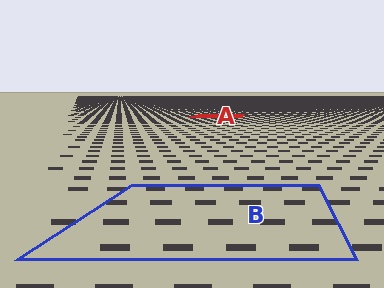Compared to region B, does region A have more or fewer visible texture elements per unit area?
Region A has more texture elements per unit area — they are packed more densely because it is farther away.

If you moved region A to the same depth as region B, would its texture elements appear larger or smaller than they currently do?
They would appear larger. At a closer depth, the same texture elements are projected at a bigger on-screen size.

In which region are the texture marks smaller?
The texture marks are smaller in region A, because it is farther away.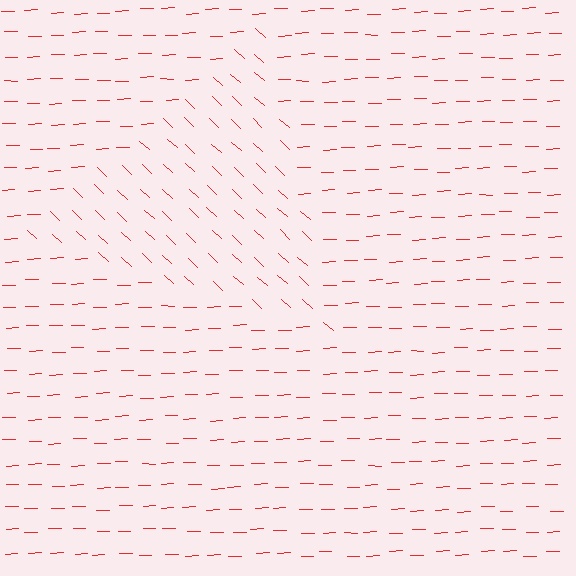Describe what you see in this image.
The image is filled with small red line segments. A triangle region in the image has lines oriented differently from the surrounding lines, creating a visible texture boundary.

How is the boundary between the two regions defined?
The boundary is defined purely by a change in line orientation (approximately 45 degrees difference). All lines are the same color and thickness.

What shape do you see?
I see a triangle.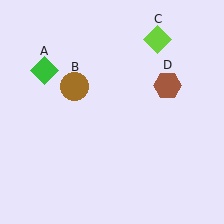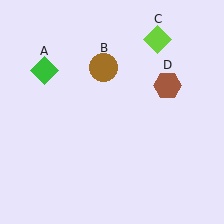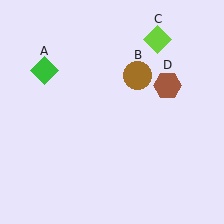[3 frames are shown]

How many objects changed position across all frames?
1 object changed position: brown circle (object B).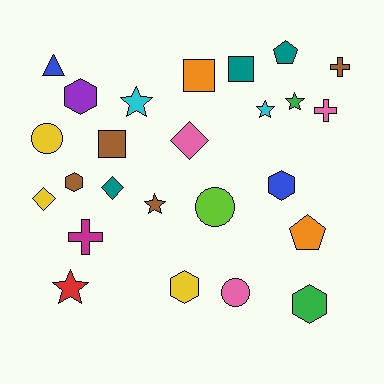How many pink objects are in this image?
There are 3 pink objects.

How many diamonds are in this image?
There are 3 diamonds.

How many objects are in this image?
There are 25 objects.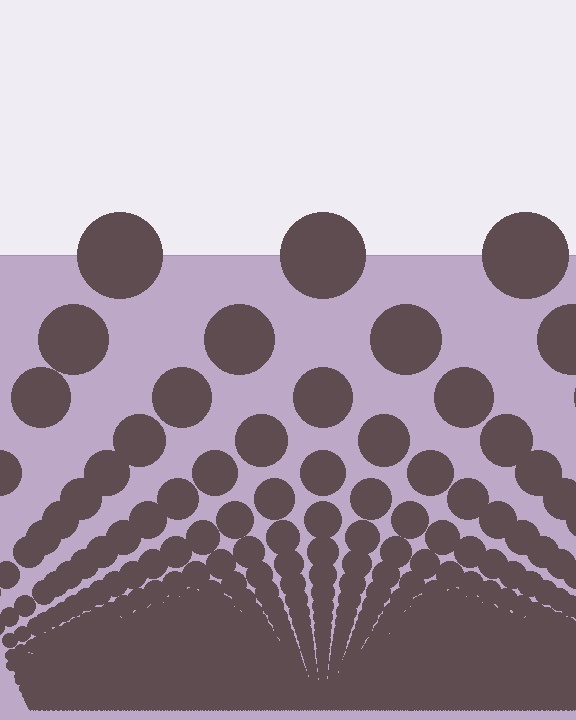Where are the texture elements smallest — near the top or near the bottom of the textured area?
Near the bottom.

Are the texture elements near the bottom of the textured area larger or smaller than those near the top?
Smaller. The gradient is inverted — elements near the bottom are smaller and denser.